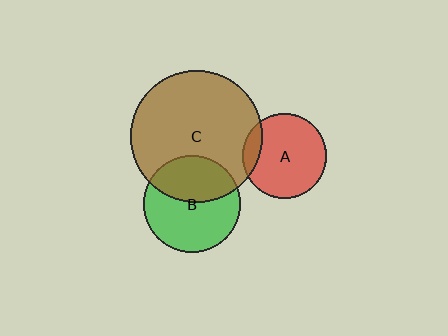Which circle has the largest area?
Circle C (brown).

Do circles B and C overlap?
Yes.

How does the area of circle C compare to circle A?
Approximately 2.4 times.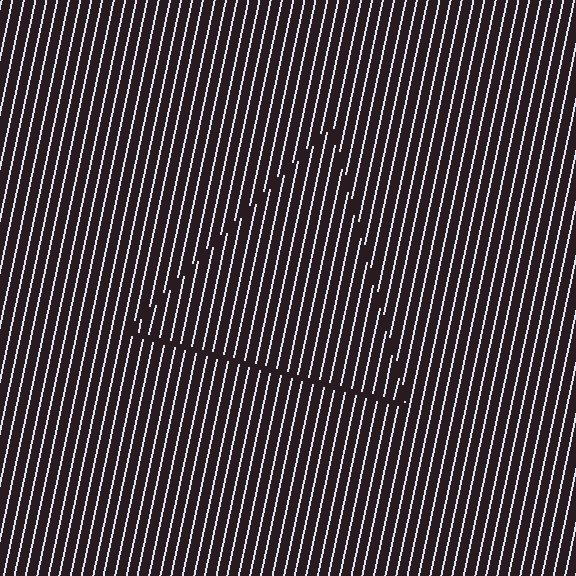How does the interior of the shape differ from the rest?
The interior of the shape contains the same grating, shifted by half a period — the contour is defined by the phase discontinuity where line-ends from the inner and outer gratings abut.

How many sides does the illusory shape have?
3 sides — the line-ends trace a triangle.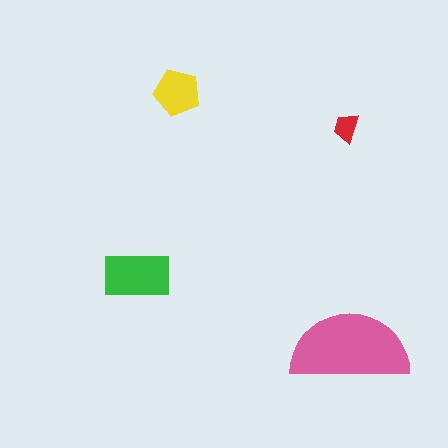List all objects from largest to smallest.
The pink semicircle, the green rectangle, the yellow pentagon, the red trapezoid.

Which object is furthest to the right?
The pink semicircle is rightmost.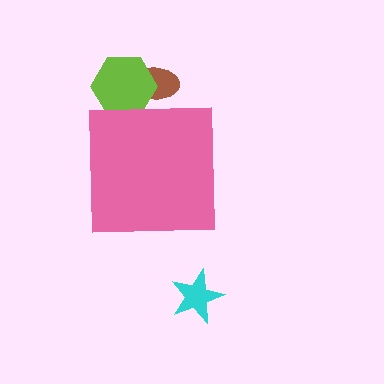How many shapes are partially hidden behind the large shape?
2 shapes are partially hidden.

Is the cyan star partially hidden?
No, the cyan star is fully visible.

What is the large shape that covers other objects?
A pink square.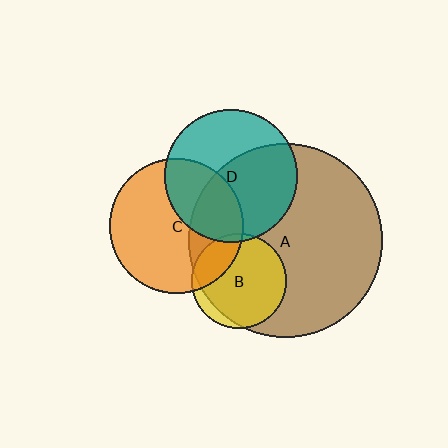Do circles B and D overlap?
Yes.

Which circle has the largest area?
Circle A (brown).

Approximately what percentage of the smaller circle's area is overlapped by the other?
Approximately 5%.